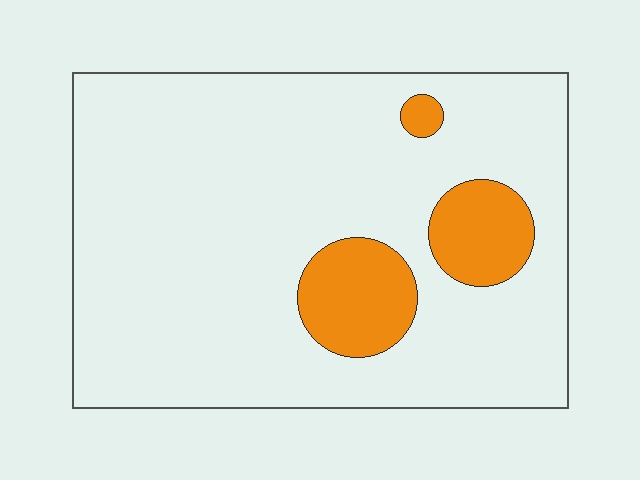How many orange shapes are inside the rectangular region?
3.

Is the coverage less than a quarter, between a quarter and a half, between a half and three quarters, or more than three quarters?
Less than a quarter.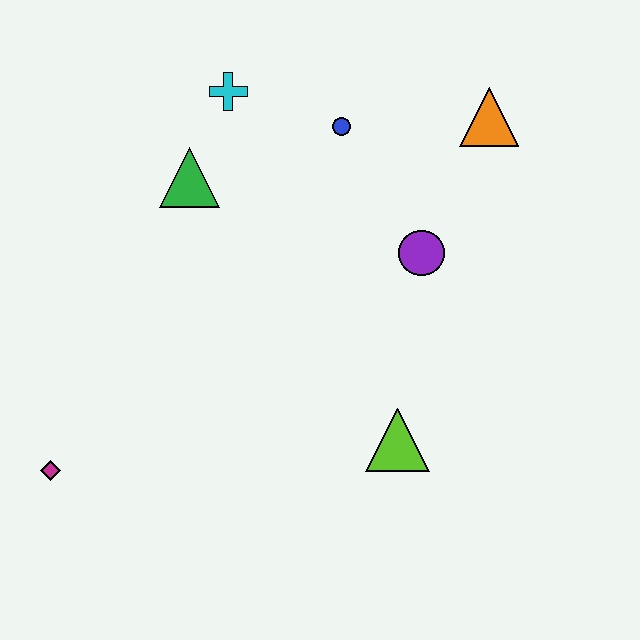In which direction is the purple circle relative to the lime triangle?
The purple circle is above the lime triangle.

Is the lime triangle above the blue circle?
No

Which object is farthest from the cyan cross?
The magenta diamond is farthest from the cyan cross.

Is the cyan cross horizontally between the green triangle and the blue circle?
Yes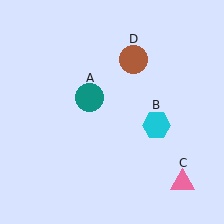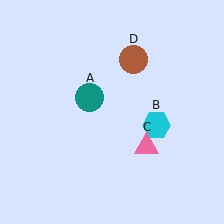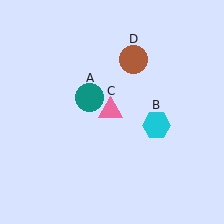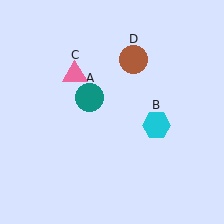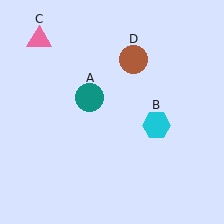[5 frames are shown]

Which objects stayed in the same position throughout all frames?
Teal circle (object A) and cyan hexagon (object B) and brown circle (object D) remained stationary.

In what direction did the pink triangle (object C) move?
The pink triangle (object C) moved up and to the left.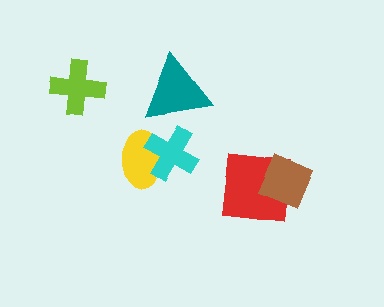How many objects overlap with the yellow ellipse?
1 object overlaps with the yellow ellipse.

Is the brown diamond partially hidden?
No, no other shape covers it.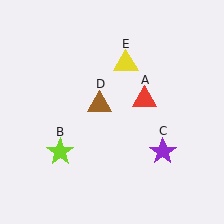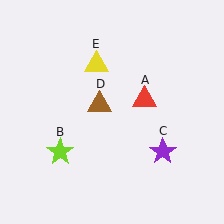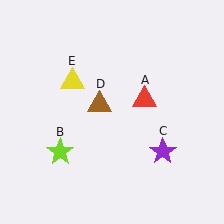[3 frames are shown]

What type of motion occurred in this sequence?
The yellow triangle (object E) rotated counterclockwise around the center of the scene.